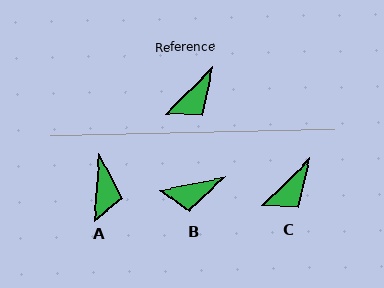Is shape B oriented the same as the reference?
No, it is off by about 34 degrees.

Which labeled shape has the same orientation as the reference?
C.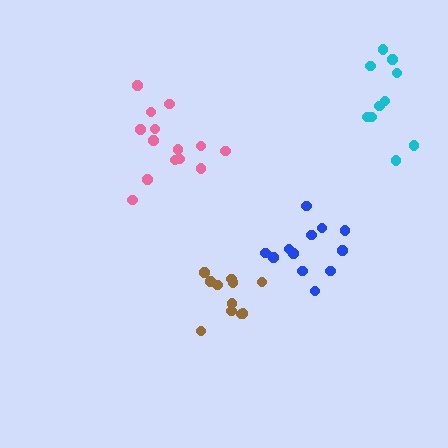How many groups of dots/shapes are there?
There are 4 groups.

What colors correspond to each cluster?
The clusters are colored: pink, blue, cyan, brown.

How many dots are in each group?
Group 1: 14 dots, Group 2: 12 dots, Group 3: 10 dots, Group 4: 11 dots (47 total).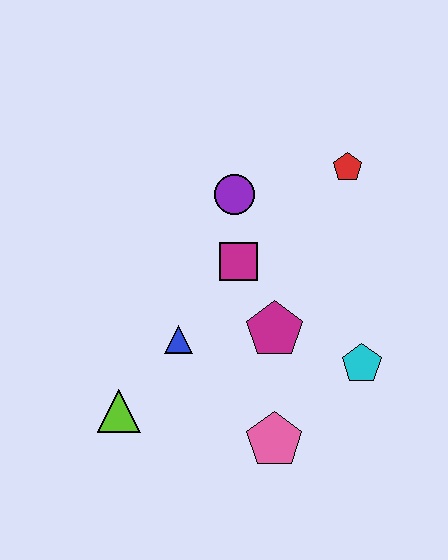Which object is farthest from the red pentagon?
The lime triangle is farthest from the red pentagon.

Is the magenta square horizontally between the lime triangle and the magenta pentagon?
Yes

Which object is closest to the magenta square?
The purple circle is closest to the magenta square.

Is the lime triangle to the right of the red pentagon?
No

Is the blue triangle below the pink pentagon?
No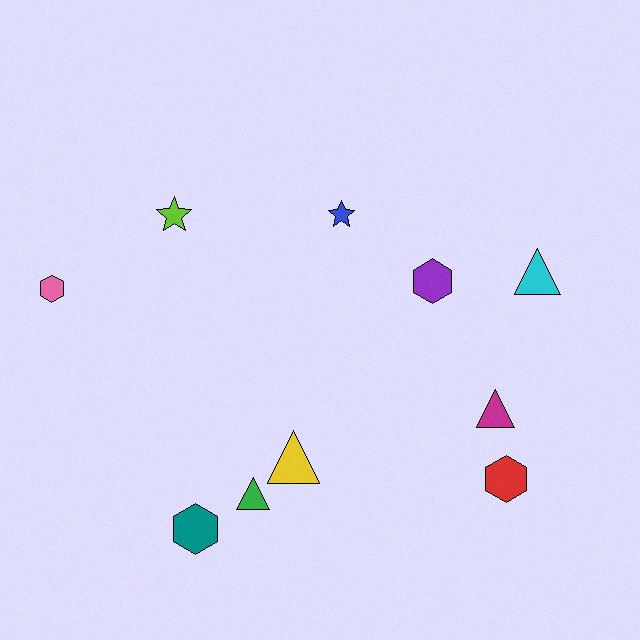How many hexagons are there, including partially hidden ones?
There are 4 hexagons.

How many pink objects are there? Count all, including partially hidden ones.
There is 1 pink object.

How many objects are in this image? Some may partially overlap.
There are 10 objects.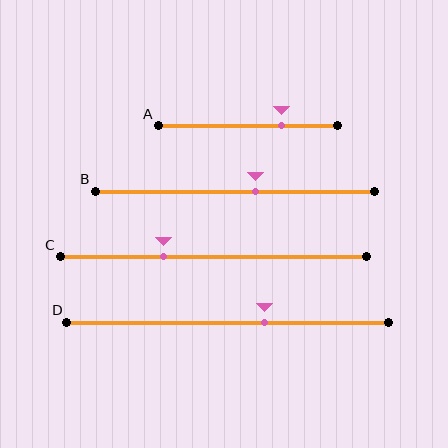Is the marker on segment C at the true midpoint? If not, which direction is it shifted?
No, the marker on segment C is shifted to the left by about 16% of the segment length.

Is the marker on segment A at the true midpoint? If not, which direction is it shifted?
No, the marker on segment A is shifted to the right by about 19% of the segment length.